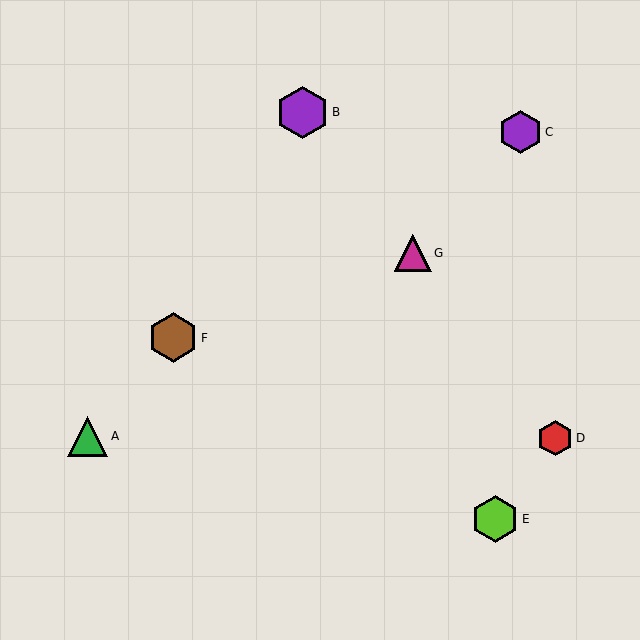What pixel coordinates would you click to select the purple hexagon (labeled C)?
Click at (520, 132) to select the purple hexagon C.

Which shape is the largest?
The purple hexagon (labeled B) is the largest.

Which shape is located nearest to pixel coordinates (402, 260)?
The magenta triangle (labeled G) at (413, 253) is nearest to that location.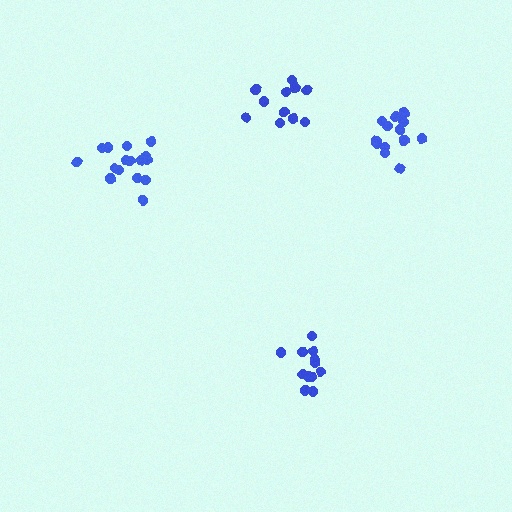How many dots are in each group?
Group 1: 13 dots, Group 2: 17 dots, Group 3: 14 dots, Group 4: 11 dots (55 total).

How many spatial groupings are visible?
There are 4 spatial groupings.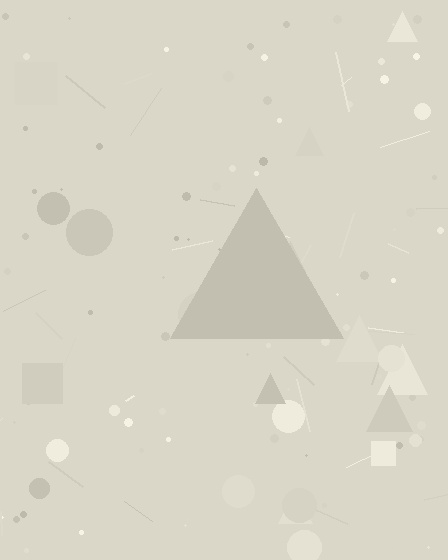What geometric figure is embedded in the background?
A triangle is embedded in the background.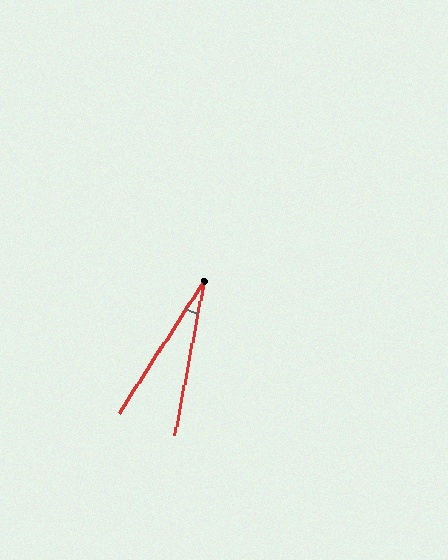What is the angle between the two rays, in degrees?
Approximately 22 degrees.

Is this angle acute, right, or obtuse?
It is acute.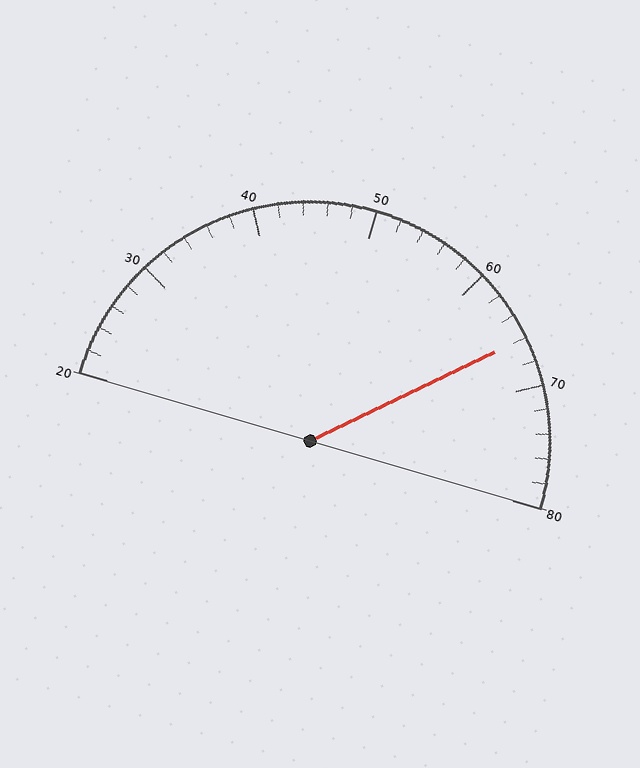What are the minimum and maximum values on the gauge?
The gauge ranges from 20 to 80.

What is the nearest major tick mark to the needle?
The nearest major tick mark is 70.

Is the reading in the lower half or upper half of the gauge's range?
The reading is in the upper half of the range (20 to 80).